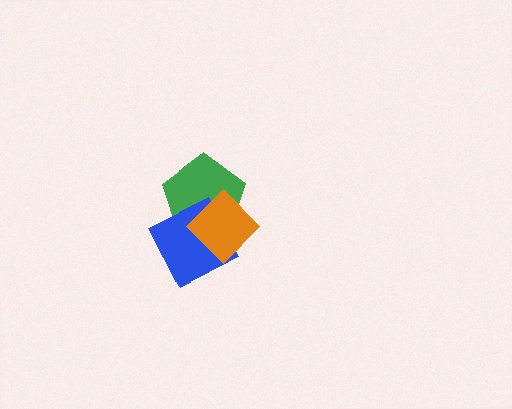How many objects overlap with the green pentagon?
2 objects overlap with the green pentagon.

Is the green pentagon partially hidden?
Yes, it is partially covered by another shape.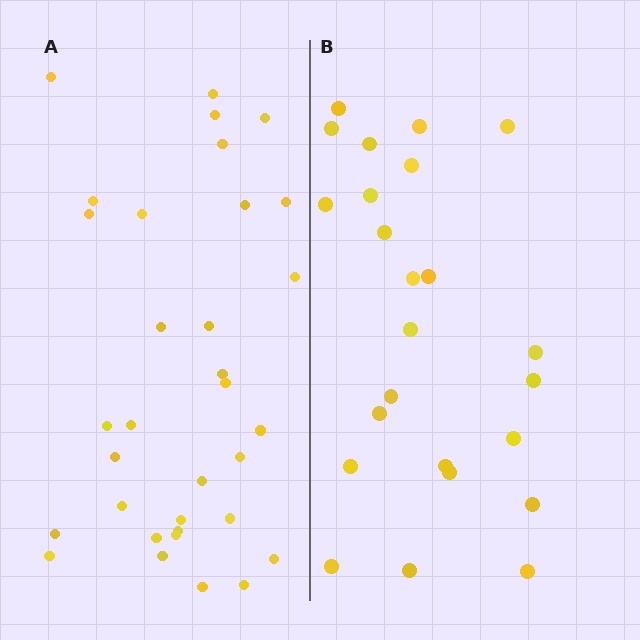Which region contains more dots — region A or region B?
Region A (the left region) has more dots.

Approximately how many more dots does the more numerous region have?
Region A has roughly 8 or so more dots than region B.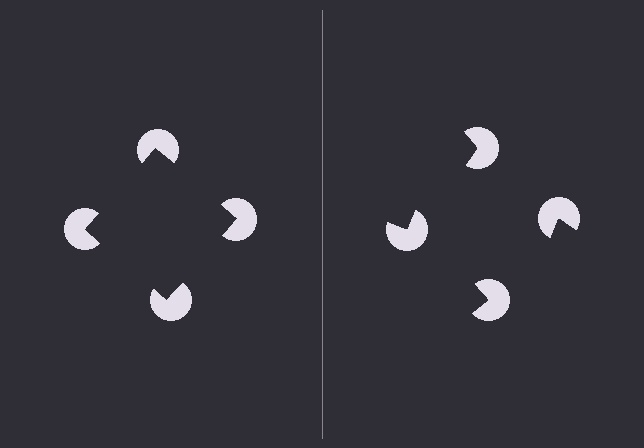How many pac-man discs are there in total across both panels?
8 — 4 on each side.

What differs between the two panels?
The pac-man discs are positioned identically on both sides; only the wedge orientations differ. On the left they align to a square; on the right they are misaligned.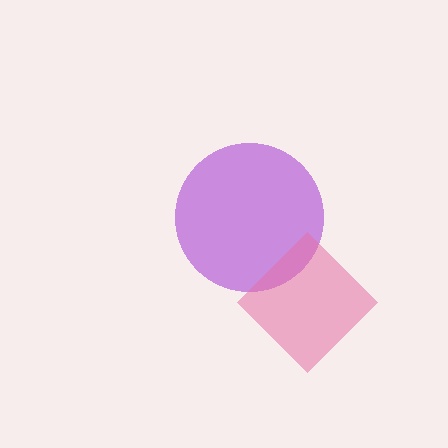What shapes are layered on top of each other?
The layered shapes are: a purple circle, a pink diamond.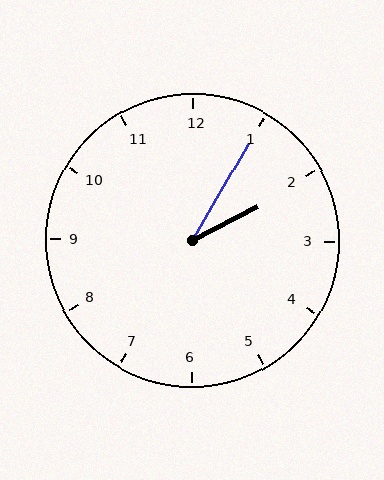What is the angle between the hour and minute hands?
Approximately 32 degrees.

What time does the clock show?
2:05.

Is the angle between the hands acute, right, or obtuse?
It is acute.